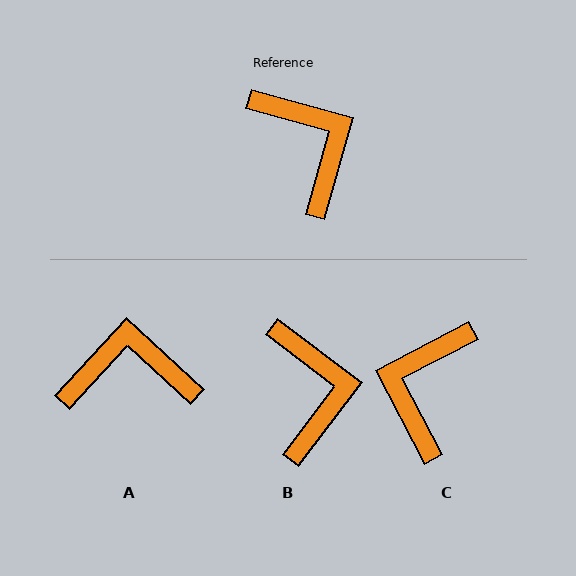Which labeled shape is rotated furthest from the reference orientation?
C, about 133 degrees away.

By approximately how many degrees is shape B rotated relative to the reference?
Approximately 22 degrees clockwise.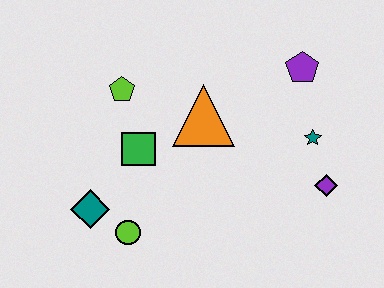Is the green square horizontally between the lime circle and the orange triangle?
Yes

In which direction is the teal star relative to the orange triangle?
The teal star is to the right of the orange triangle.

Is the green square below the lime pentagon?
Yes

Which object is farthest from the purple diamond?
The teal diamond is farthest from the purple diamond.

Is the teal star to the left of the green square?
No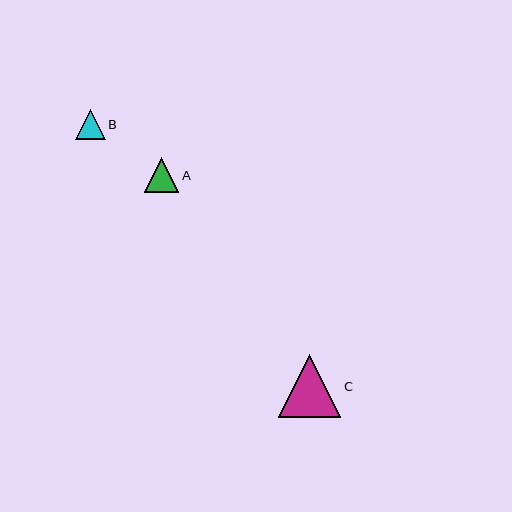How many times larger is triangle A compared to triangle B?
Triangle A is approximately 1.2 times the size of triangle B.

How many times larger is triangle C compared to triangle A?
Triangle C is approximately 1.8 times the size of triangle A.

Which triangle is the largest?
Triangle C is the largest with a size of approximately 62 pixels.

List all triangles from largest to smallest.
From largest to smallest: C, A, B.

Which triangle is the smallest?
Triangle B is the smallest with a size of approximately 29 pixels.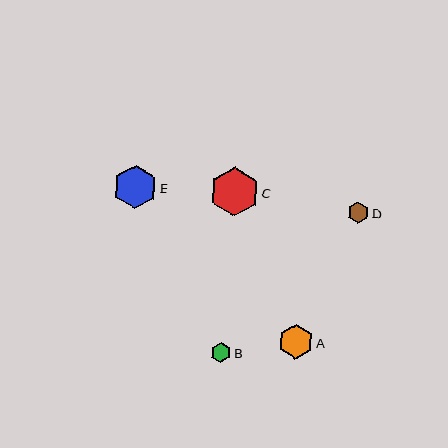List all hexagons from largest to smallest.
From largest to smallest: C, E, A, D, B.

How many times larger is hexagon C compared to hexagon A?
Hexagon C is approximately 1.4 times the size of hexagon A.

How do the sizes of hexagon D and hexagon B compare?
Hexagon D and hexagon B are approximately the same size.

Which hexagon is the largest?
Hexagon C is the largest with a size of approximately 49 pixels.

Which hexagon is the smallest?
Hexagon B is the smallest with a size of approximately 21 pixels.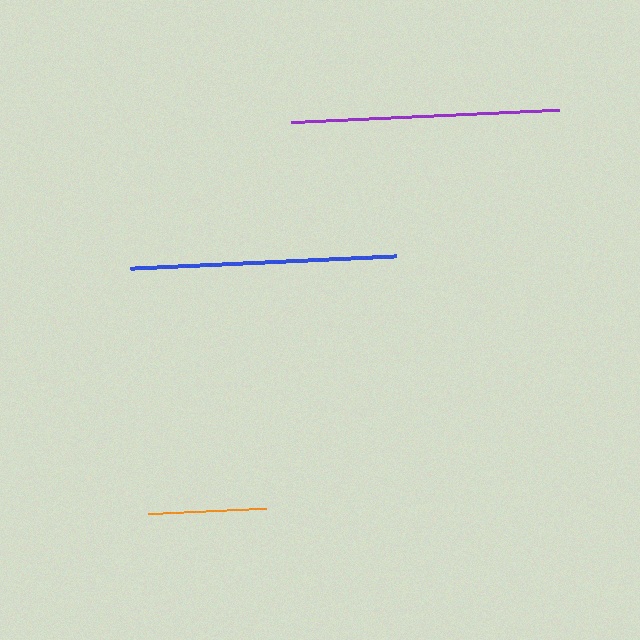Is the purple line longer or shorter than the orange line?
The purple line is longer than the orange line.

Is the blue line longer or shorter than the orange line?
The blue line is longer than the orange line.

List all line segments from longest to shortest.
From longest to shortest: purple, blue, orange.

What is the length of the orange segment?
The orange segment is approximately 118 pixels long.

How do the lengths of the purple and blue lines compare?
The purple and blue lines are approximately the same length.